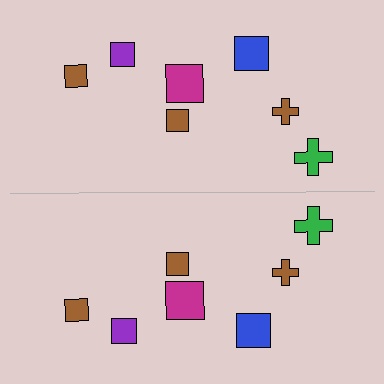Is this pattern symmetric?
Yes, this pattern has bilateral (reflection) symmetry.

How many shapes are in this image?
There are 14 shapes in this image.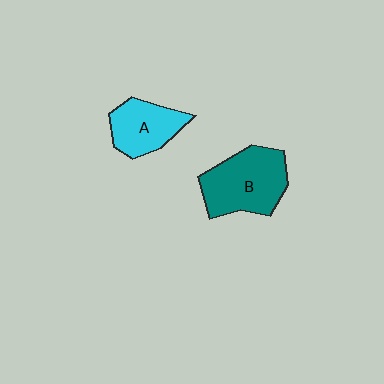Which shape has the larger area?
Shape B (teal).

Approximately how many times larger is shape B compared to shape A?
Approximately 1.5 times.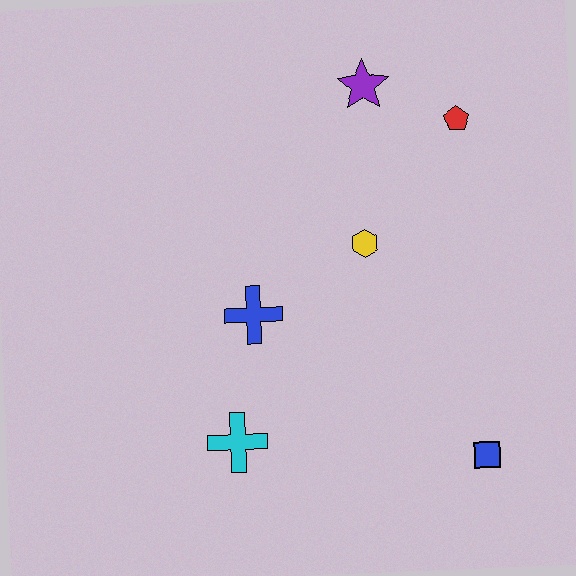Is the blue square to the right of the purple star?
Yes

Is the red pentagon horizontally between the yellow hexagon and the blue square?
Yes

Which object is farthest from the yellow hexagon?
The blue square is farthest from the yellow hexagon.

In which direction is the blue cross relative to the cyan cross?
The blue cross is above the cyan cross.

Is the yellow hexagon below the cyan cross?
No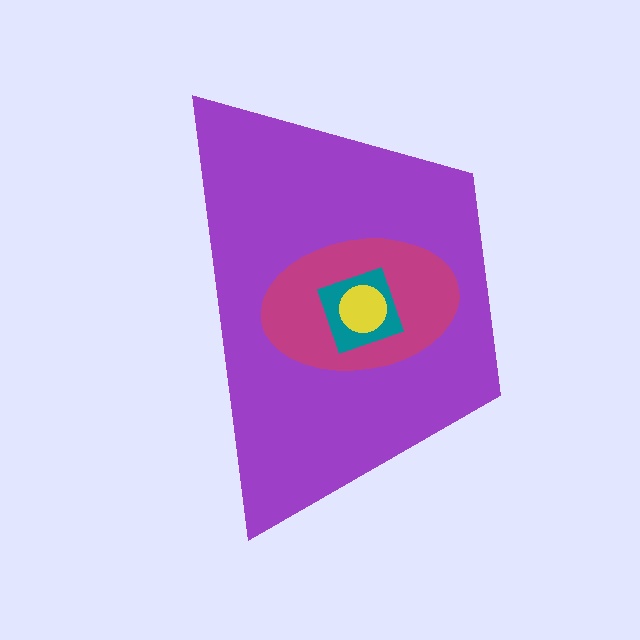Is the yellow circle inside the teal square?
Yes.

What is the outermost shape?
The purple trapezoid.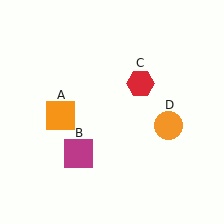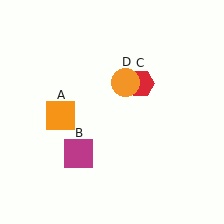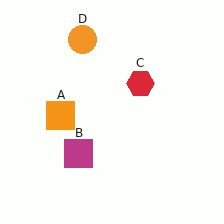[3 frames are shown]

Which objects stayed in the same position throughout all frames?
Orange square (object A) and magenta square (object B) and red hexagon (object C) remained stationary.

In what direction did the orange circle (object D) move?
The orange circle (object D) moved up and to the left.